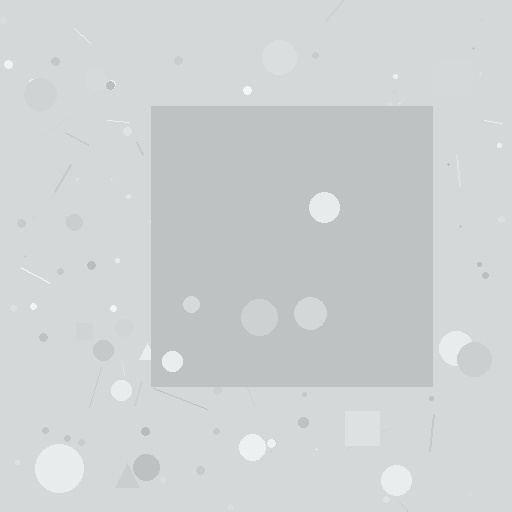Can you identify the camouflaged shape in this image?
The camouflaged shape is a square.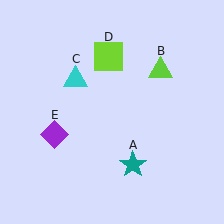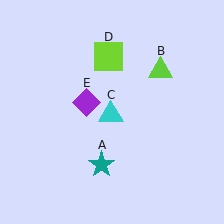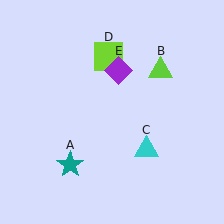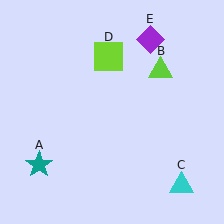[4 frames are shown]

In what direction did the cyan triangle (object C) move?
The cyan triangle (object C) moved down and to the right.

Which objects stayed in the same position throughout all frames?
Lime triangle (object B) and lime square (object D) remained stationary.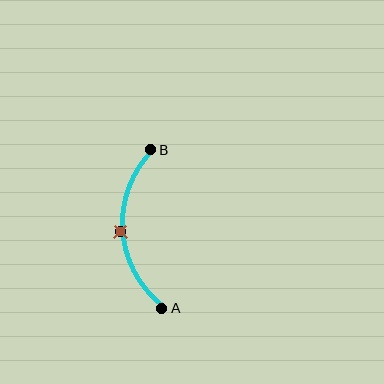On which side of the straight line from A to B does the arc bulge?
The arc bulges to the left of the straight line connecting A and B.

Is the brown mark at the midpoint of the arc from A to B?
Yes. The brown mark lies on the arc at equal arc-length from both A and B — it is the arc midpoint.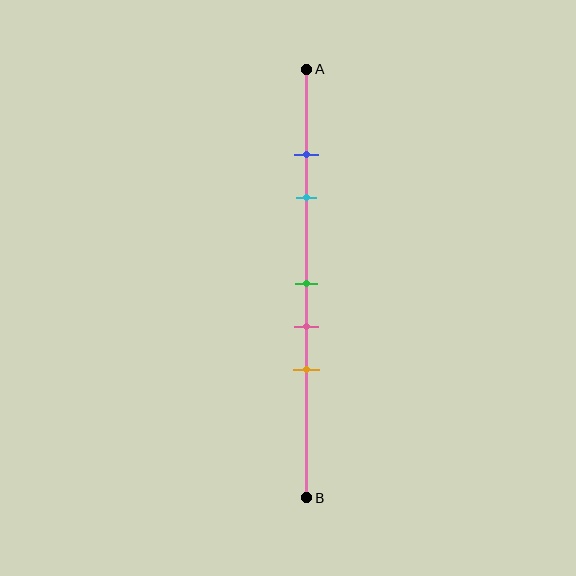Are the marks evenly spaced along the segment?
No, the marks are not evenly spaced.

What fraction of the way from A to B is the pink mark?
The pink mark is approximately 60% (0.6) of the way from A to B.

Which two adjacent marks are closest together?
The blue and cyan marks are the closest adjacent pair.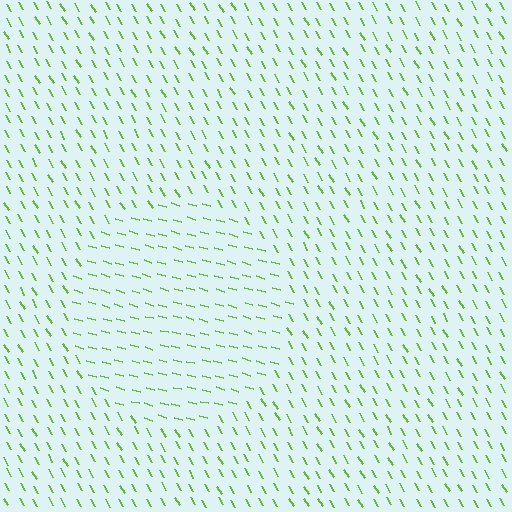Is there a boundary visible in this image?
Yes, there is a texture boundary formed by a change in line orientation.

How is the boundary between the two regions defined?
The boundary is defined purely by a change in line orientation (approximately 45 degrees difference). All lines are the same color and thickness.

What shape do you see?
I see a circle.